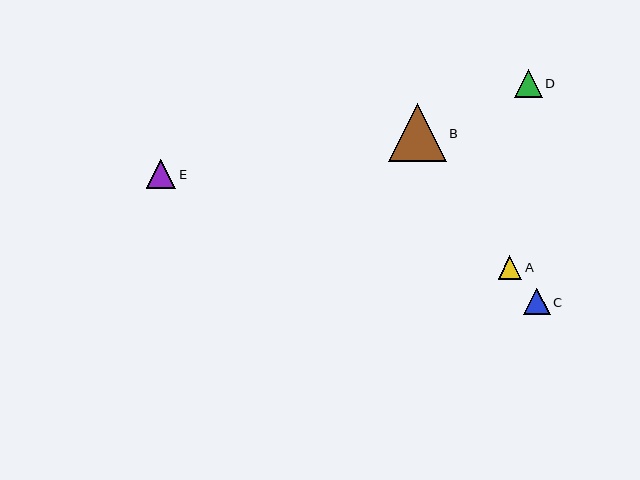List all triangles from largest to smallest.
From largest to smallest: B, E, D, C, A.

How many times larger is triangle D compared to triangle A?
Triangle D is approximately 1.2 times the size of triangle A.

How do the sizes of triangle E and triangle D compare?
Triangle E and triangle D are approximately the same size.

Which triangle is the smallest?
Triangle A is the smallest with a size of approximately 24 pixels.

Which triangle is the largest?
Triangle B is the largest with a size of approximately 58 pixels.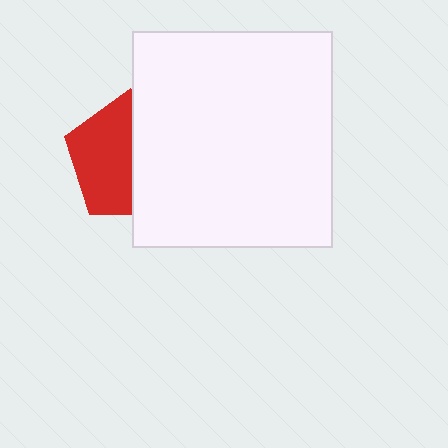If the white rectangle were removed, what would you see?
You would see the complete red pentagon.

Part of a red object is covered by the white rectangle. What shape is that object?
It is a pentagon.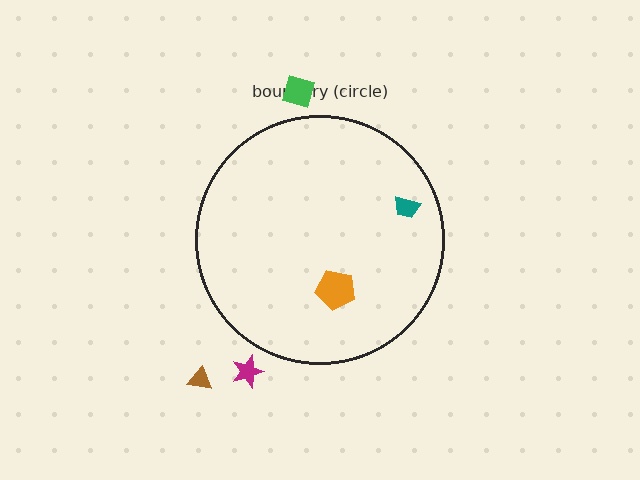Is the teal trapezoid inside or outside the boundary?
Inside.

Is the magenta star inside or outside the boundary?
Outside.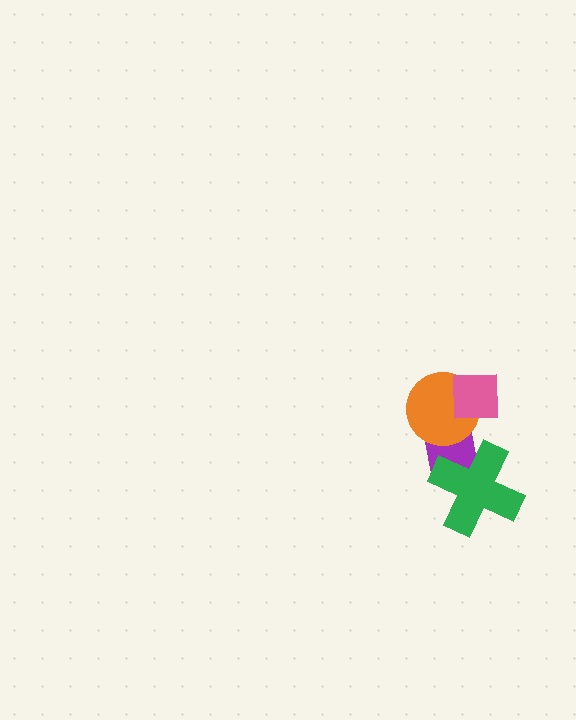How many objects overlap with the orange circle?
2 objects overlap with the orange circle.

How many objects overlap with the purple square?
2 objects overlap with the purple square.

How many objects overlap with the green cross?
1 object overlaps with the green cross.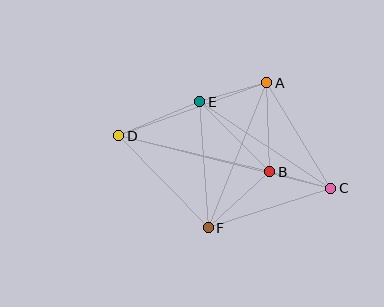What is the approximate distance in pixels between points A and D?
The distance between A and D is approximately 157 pixels.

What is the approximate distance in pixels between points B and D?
The distance between B and D is approximately 155 pixels.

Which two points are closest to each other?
Points B and C are closest to each other.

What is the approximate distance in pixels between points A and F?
The distance between A and F is approximately 156 pixels.